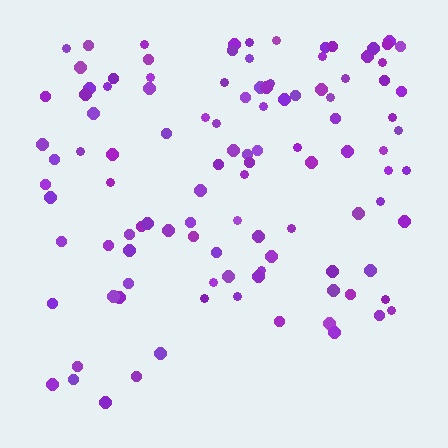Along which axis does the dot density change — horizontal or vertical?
Vertical.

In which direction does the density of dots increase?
From bottom to top, with the top side densest.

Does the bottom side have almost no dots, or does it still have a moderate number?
Still a moderate number, just noticeably fewer than the top.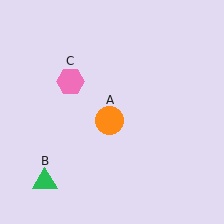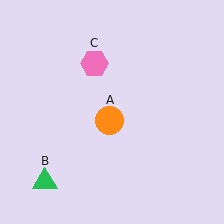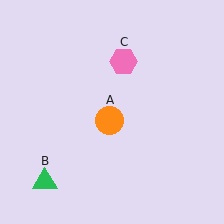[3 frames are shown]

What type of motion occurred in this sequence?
The pink hexagon (object C) rotated clockwise around the center of the scene.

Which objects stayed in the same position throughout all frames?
Orange circle (object A) and green triangle (object B) remained stationary.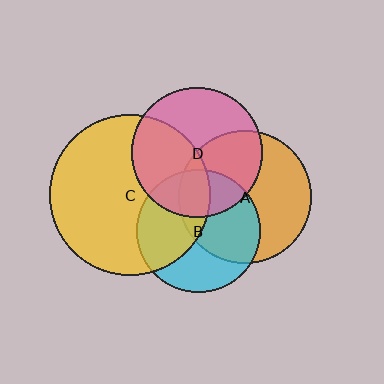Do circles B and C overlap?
Yes.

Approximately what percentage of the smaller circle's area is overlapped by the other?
Approximately 45%.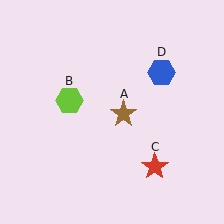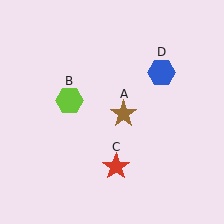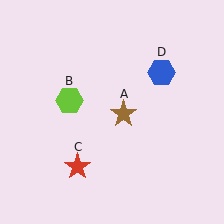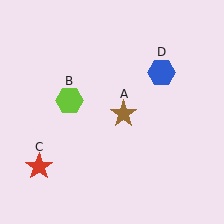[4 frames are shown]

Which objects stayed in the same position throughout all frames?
Brown star (object A) and lime hexagon (object B) and blue hexagon (object D) remained stationary.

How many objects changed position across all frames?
1 object changed position: red star (object C).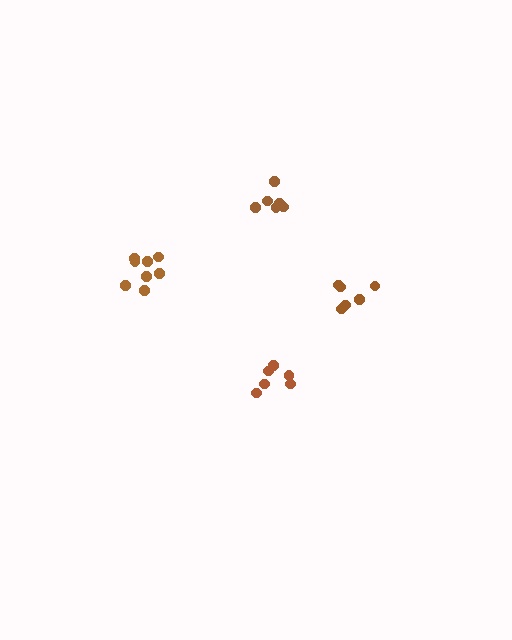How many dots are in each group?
Group 1: 6 dots, Group 2: 6 dots, Group 3: 8 dots, Group 4: 6 dots (26 total).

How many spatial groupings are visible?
There are 4 spatial groupings.